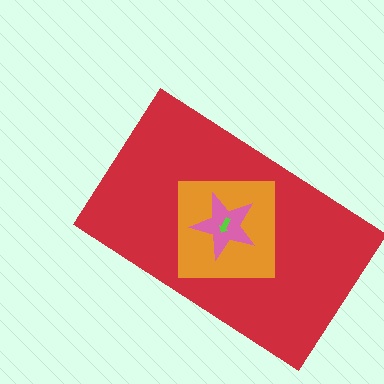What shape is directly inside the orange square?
The pink star.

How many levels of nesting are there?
4.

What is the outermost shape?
The red rectangle.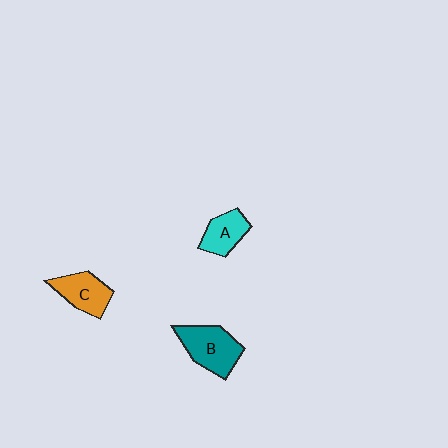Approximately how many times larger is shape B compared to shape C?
Approximately 1.3 times.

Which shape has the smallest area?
Shape A (cyan).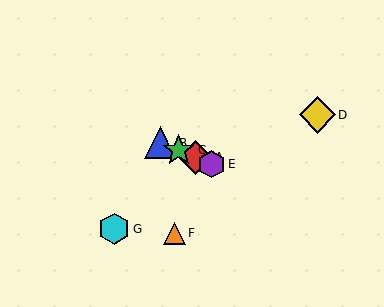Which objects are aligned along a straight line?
Objects A, B, C, E are aligned along a straight line.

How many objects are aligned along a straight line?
4 objects (A, B, C, E) are aligned along a straight line.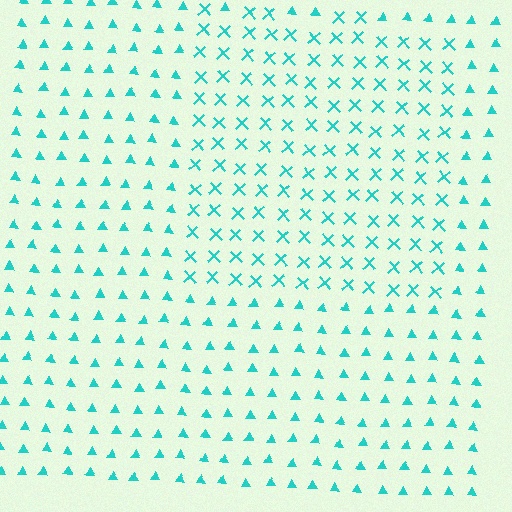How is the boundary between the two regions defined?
The boundary is defined by a change in element shape: X marks inside vs. triangles outside. All elements share the same color and spacing.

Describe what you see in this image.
The image is filled with small cyan elements arranged in a uniform grid. A rectangle-shaped region contains X marks, while the surrounding area contains triangles. The boundary is defined purely by the change in element shape.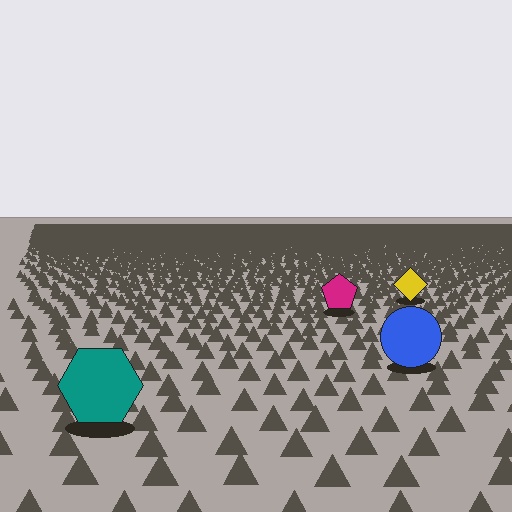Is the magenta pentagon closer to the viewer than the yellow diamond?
Yes. The magenta pentagon is closer — you can tell from the texture gradient: the ground texture is coarser near it.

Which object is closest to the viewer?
The teal hexagon is closest. The texture marks near it are larger and more spread out.